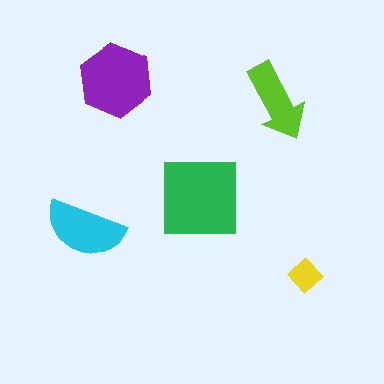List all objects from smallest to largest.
The yellow diamond, the lime arrow, the cyan semicircle, the purple hexagon, the green square.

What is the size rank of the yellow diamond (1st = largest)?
5th.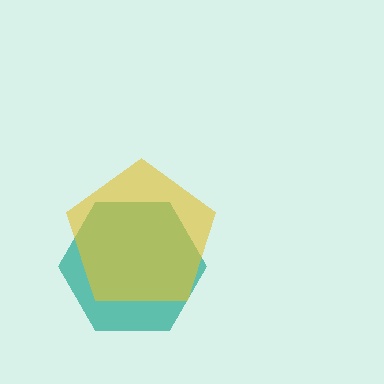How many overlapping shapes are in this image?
There are 2 overlapping shapes in the image.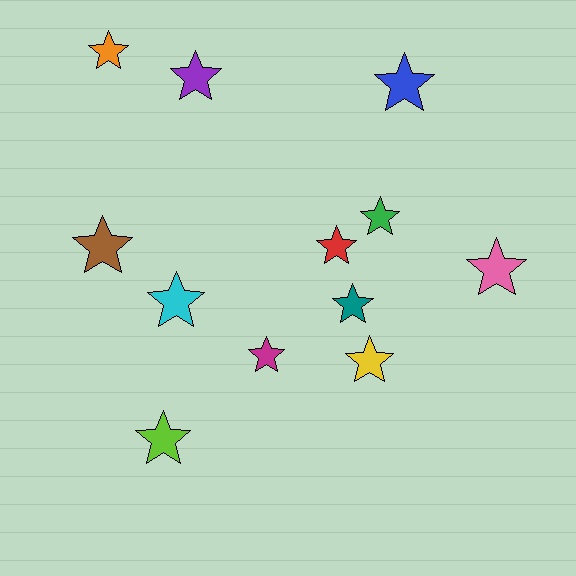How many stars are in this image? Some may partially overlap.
There are 12 stars.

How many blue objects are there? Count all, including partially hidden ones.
There is 1 blue object.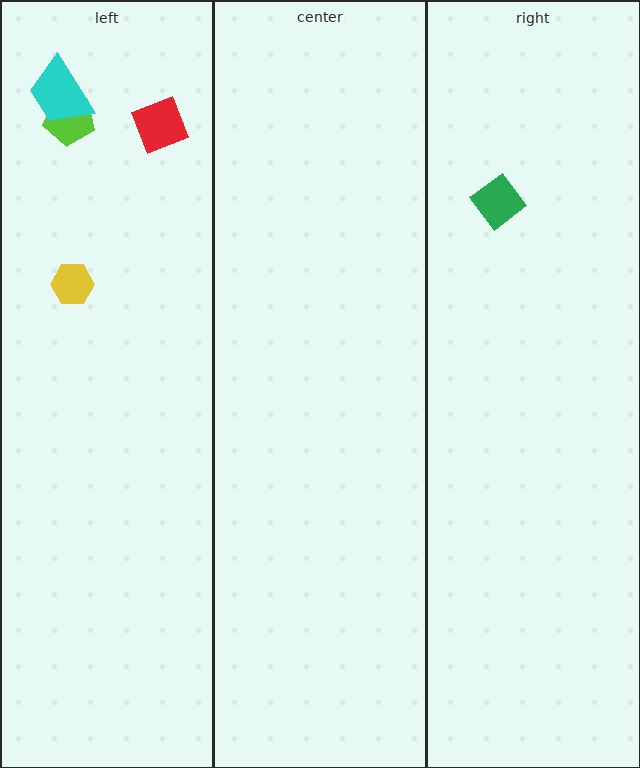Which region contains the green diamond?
The right region.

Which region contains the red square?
The left region.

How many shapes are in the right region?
1.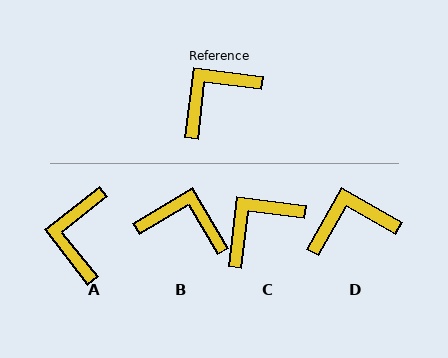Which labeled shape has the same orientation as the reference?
C.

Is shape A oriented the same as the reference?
No, it is off by about 45 degrees.